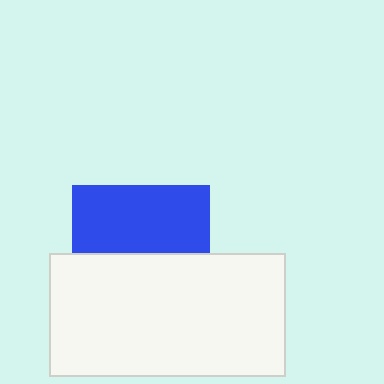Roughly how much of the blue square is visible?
About half of it is visible (roughly 49%).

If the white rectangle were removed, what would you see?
You would see the complete blue square.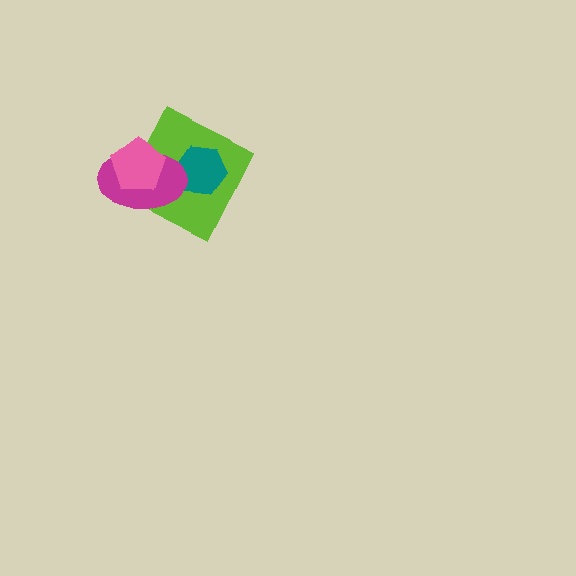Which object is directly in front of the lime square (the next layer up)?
The teal hexagon is directly in front of the lime square.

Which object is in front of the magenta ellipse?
The pink pentagon is in front of the magenta ellipse.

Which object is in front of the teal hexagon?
The magenta ellipse is in front of the teal hexagon.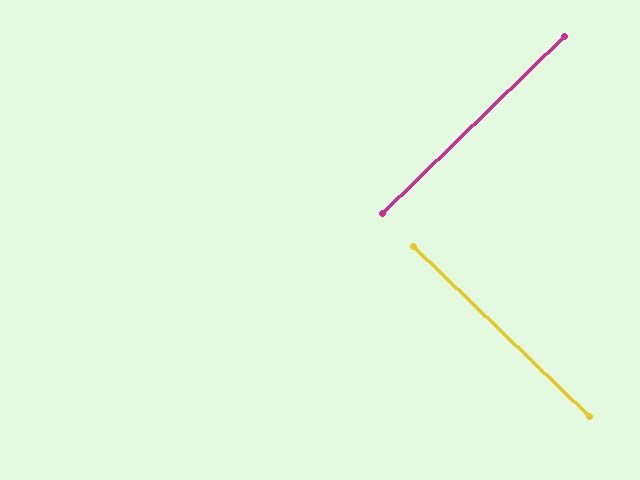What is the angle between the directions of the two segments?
Approximately 88 degrees.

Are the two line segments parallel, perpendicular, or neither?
Perpendicular — they meet at approximately 88°.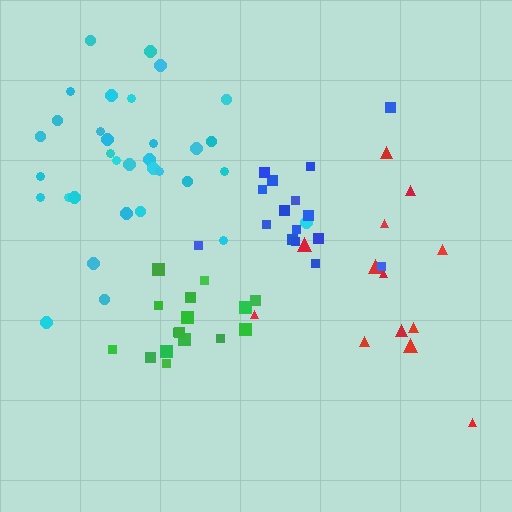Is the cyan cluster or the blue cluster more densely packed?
Cyan.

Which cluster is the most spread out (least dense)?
Red.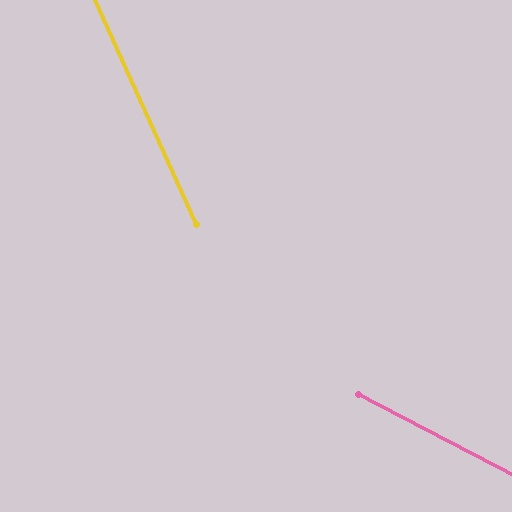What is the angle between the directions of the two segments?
Approximately 38 degrees.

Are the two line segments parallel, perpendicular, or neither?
Neither parallel nor perpendicular — they differ by about 38°.